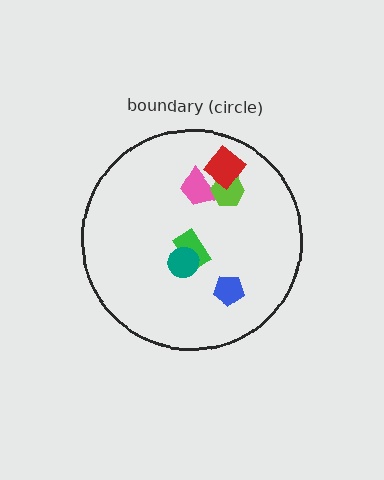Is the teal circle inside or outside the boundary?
Inside.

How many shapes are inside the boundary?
6 inside, 0 outside.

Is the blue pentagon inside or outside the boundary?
Inside.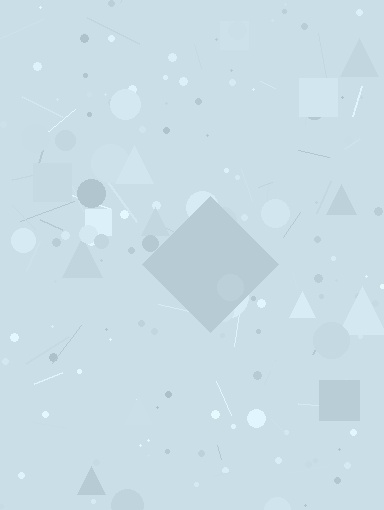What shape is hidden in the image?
A diamond is hidden in the image.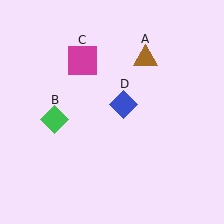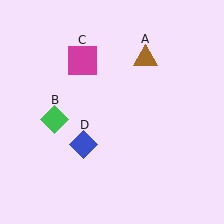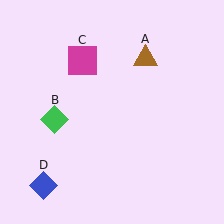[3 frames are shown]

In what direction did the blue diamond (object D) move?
The blue diamond (object D) moved down and to the left.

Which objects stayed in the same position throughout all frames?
Brown triangle (object A) and green diamond (object B) and magenta square (object C) remained stationary.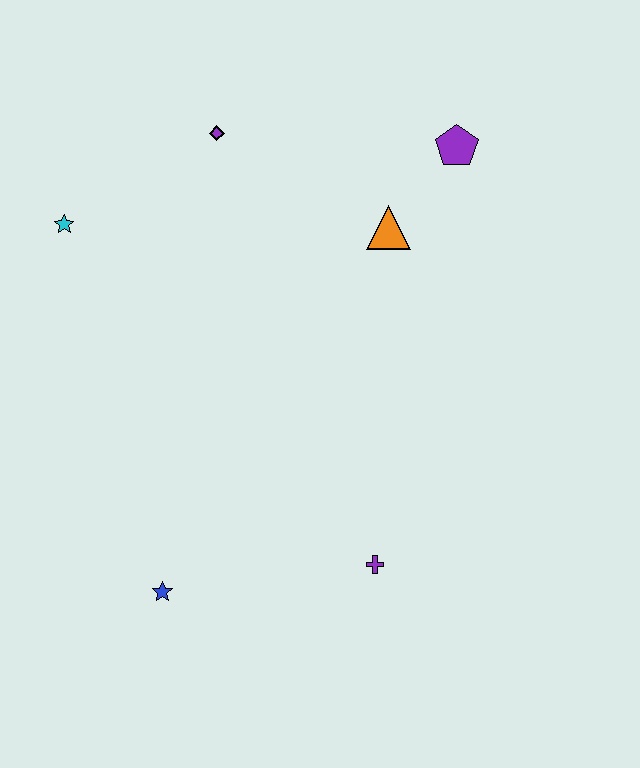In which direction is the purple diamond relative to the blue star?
The purple diamond is above the blue star.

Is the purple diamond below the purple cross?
No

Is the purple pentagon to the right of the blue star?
Yes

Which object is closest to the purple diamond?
The cyan star is closest to the purple diamond.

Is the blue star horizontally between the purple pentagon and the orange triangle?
No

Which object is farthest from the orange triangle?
The blue star is farthest from the orange triangle.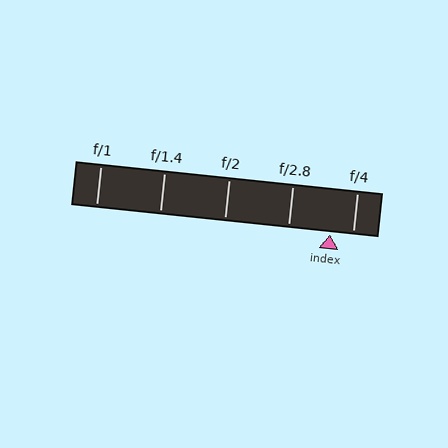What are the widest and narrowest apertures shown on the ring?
The widest aperture shown is f/1 and the narrowest is f/4.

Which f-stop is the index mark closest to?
The index mark is closest to f/4.